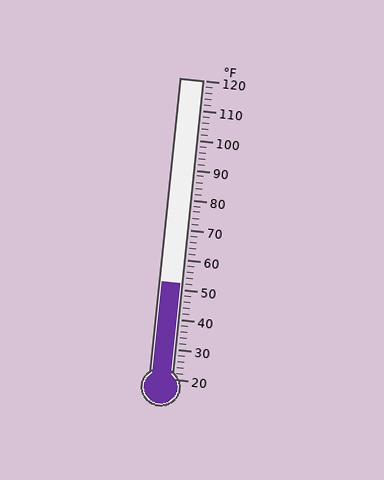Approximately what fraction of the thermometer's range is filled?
The thermometer is filled to approximately 30% of its range.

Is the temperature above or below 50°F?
The temperature is above 50°F.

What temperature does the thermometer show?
The thermometer shows approximately 52°F.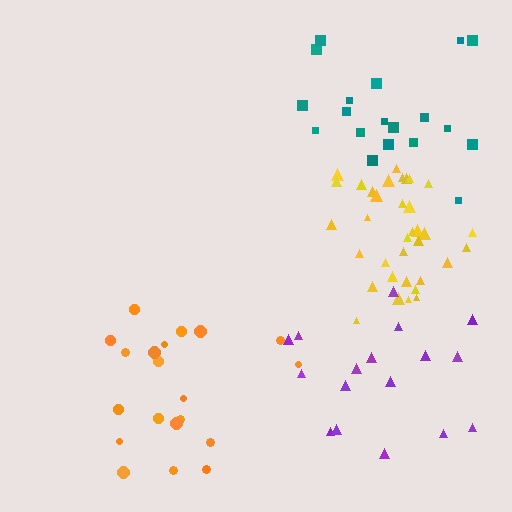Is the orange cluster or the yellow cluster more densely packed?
Yellow.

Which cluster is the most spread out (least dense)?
Purple.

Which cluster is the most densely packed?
Yellow.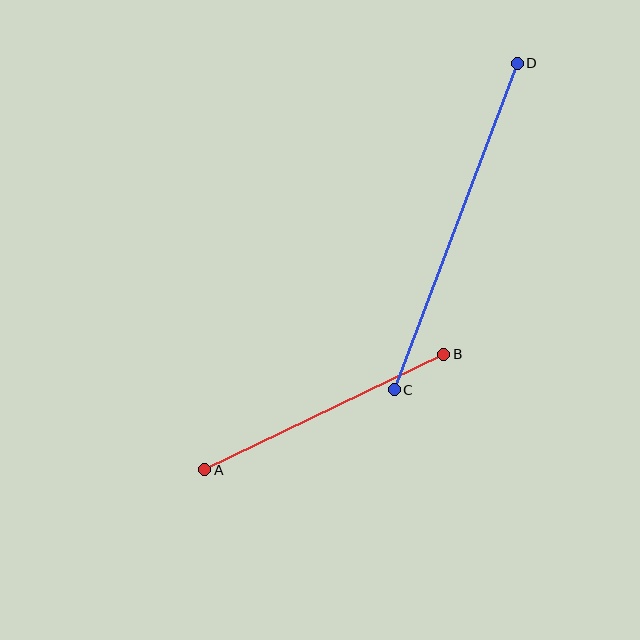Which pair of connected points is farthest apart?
Points C and D are farthest apart.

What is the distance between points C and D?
The distance is approximately 349 pixels.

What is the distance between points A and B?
The distance is approximately 265 pixels.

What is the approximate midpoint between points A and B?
The midpoint is at approximately (324, 412) pixels.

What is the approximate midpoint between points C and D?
The midpoint is at approximately (456, 226) pixels.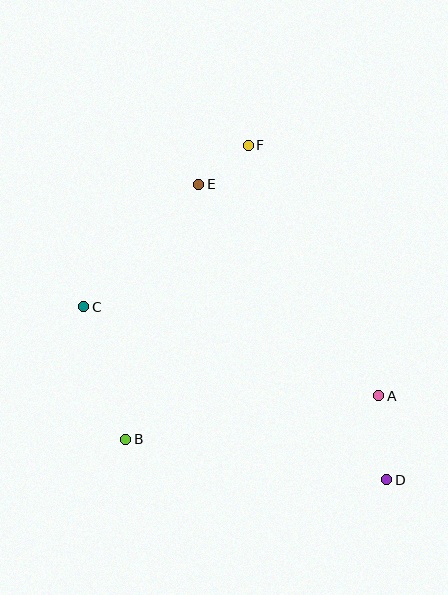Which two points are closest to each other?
Points E and F are closest to each other.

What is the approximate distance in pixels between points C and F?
The distance between C and F is approximately 231 pixels.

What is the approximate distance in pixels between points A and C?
The distance between A and C is approximately 308 pixels.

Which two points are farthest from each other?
Points D and F are farthest from each other.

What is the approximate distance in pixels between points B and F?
The distance between B and F is approximately 319 pixels.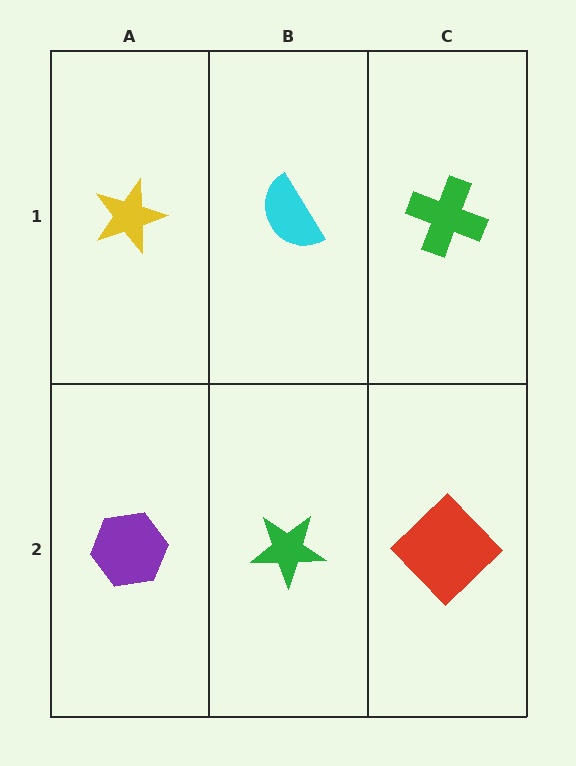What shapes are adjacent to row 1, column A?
A purple hexagon (row 2, column A), a cyan semicircle (row 1, column B).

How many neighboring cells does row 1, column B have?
3.